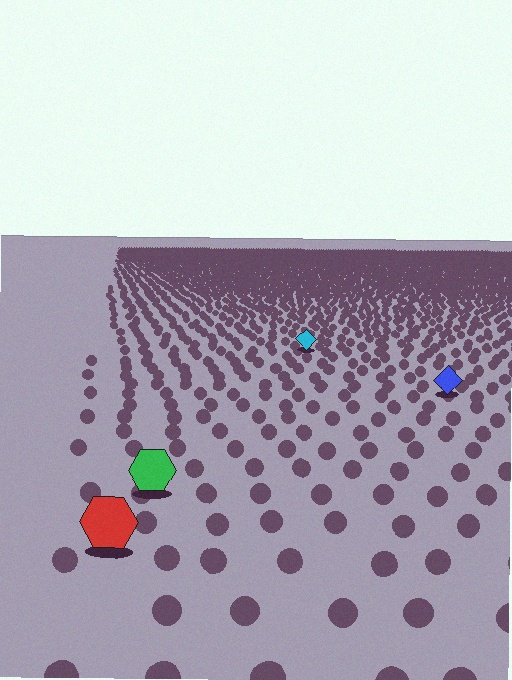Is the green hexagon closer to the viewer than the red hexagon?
No. The red hexagon is closer — you can tell from the texture gradient: the ground texture is coarser near it.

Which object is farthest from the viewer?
The cyan diamond is farthest from the viewer. It appears smaller and the ground texture around it is denser.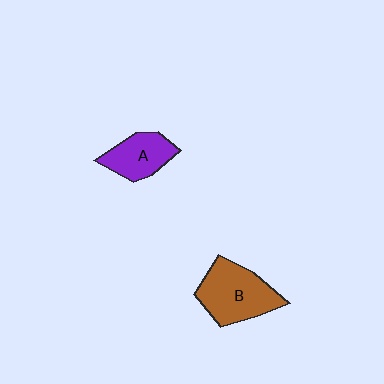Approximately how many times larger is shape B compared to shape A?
Approximately 1.5 times.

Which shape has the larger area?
Shape B (brown).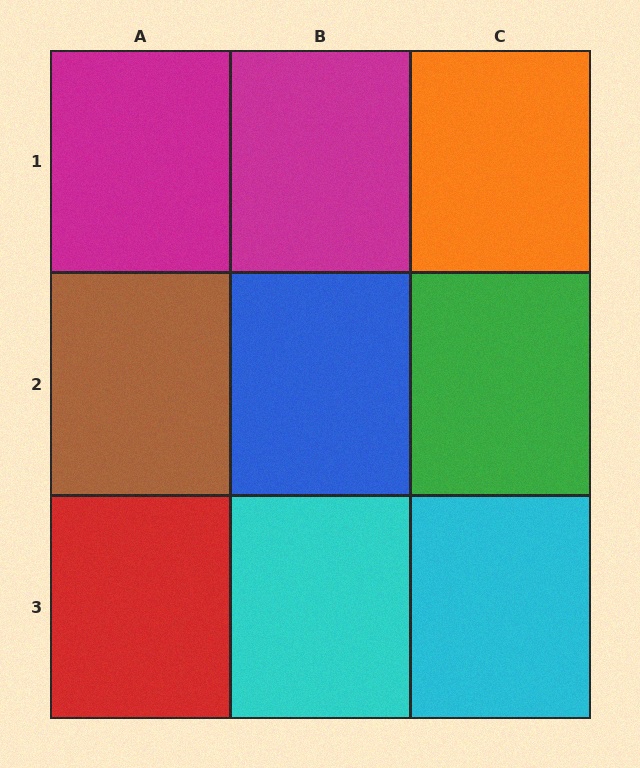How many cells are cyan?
2 cells are cyan.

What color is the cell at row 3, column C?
Cyan.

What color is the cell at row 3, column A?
Red.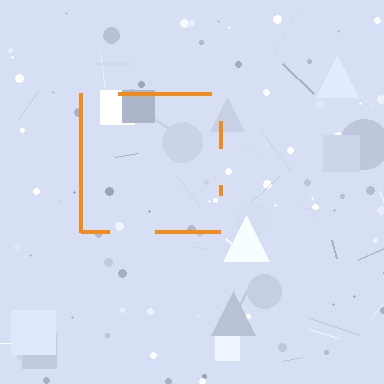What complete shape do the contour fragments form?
The contour fragments form a square.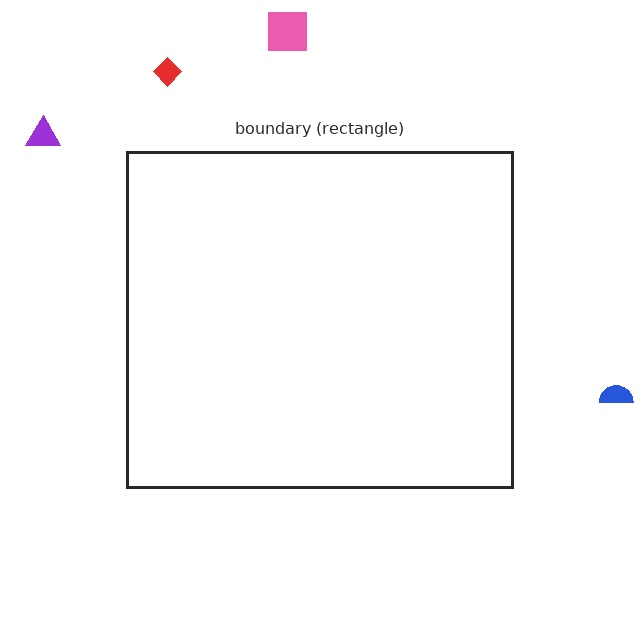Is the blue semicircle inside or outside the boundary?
Outside.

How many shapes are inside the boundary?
0 inside, 4 outside.